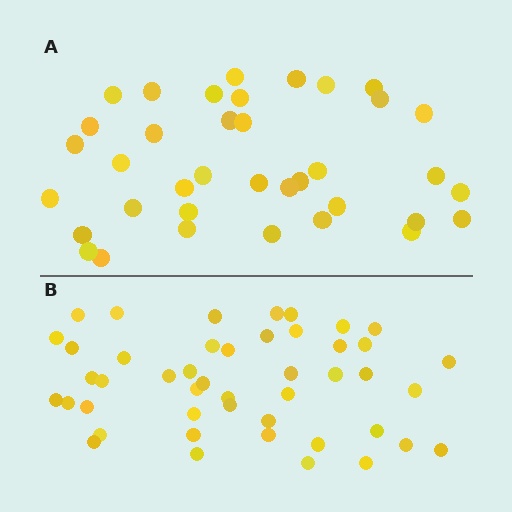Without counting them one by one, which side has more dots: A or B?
Region B (the bottom region) has more dots.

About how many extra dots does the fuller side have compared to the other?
Region B has roughly 8 or so more dots than region A.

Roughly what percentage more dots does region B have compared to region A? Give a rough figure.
About 25% more.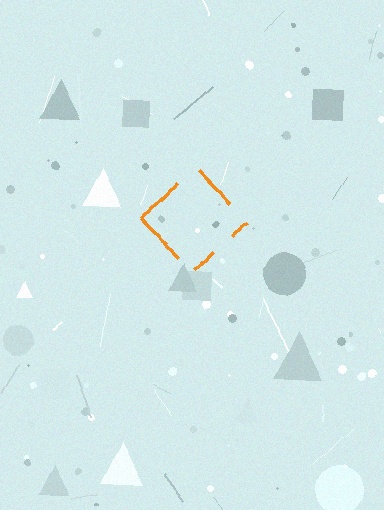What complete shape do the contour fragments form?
The contour fragments form a diamond.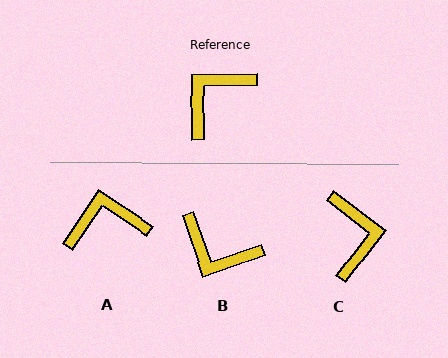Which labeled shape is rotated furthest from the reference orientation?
C, about 128 degrees away.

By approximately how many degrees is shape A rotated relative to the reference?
Approximately 35 degrees clockwise.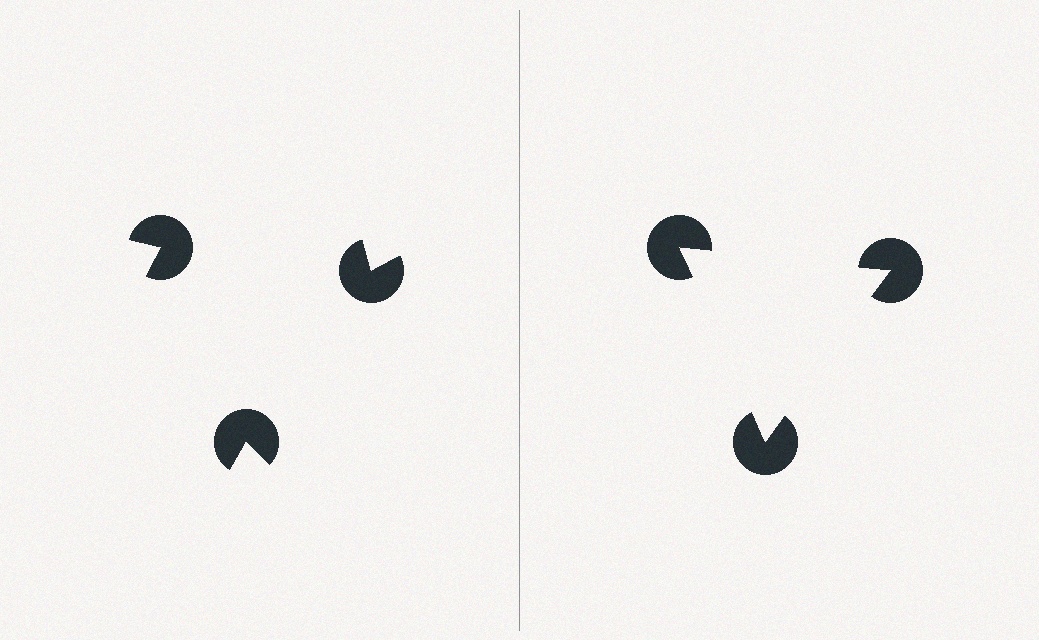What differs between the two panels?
The pac-man discs are positioned identically on both sides; only the wedge orientations differ. On the right they align to a triangle; on the left they are misaligned.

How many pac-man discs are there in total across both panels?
6 — 3 on each side.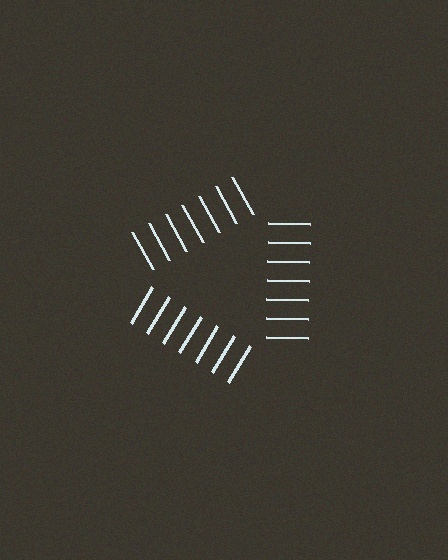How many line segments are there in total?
21 — 7 along each of the 3 edges.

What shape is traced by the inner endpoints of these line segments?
An illusory triangle — the line segments terminate on its edges but no continuous stroke is drawn.